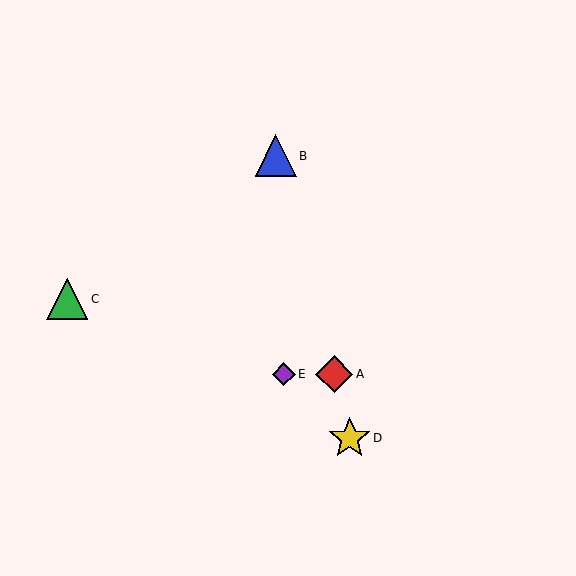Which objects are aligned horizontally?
Objects A, E are aligned horizontally.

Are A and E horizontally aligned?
Yes, both are at y≈374.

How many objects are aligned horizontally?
2 objects (A, E) are aligned horizontally.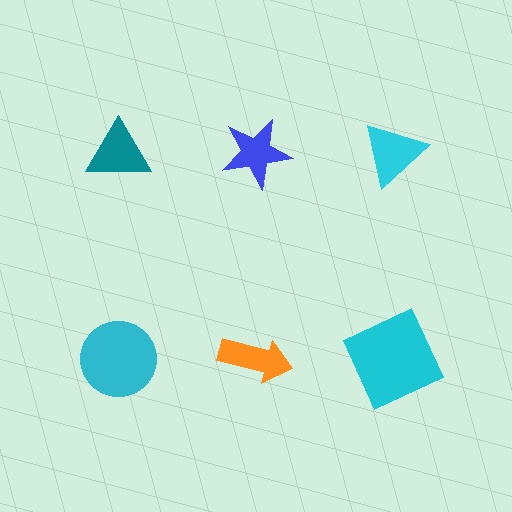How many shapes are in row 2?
3 shapes.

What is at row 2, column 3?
A cyan square.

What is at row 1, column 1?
A teal triangle.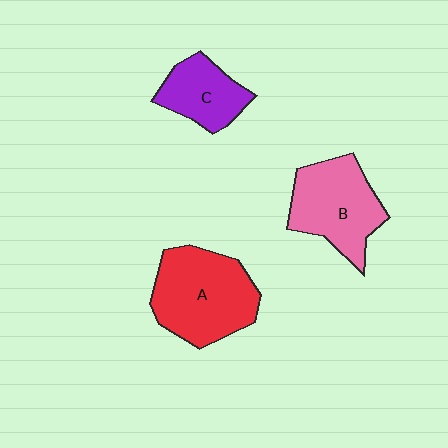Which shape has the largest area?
Shape A (red).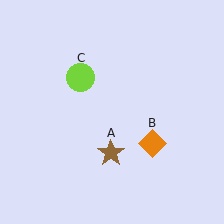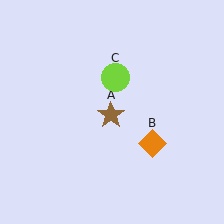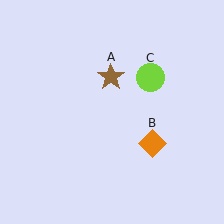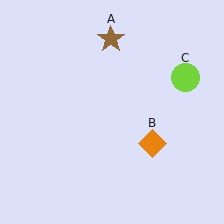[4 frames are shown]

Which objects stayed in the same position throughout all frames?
Orange diamond (object B) remained stationary.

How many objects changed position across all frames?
2 objects changed position: brown star (object A), lime circle (object C).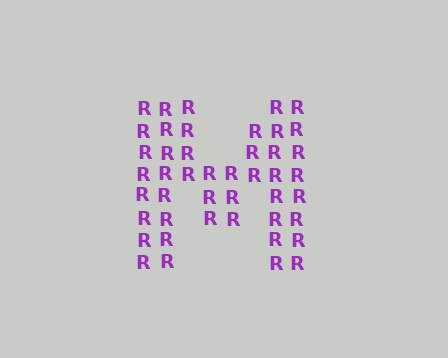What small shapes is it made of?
It is made of small letter R's.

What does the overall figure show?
The overall figure shows the letter M.